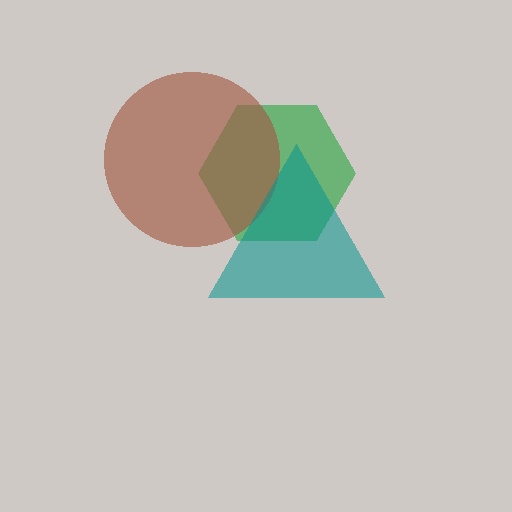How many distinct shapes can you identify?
There are 3 distinct shapes: a green hexagon, a brown circle, a teal triangle.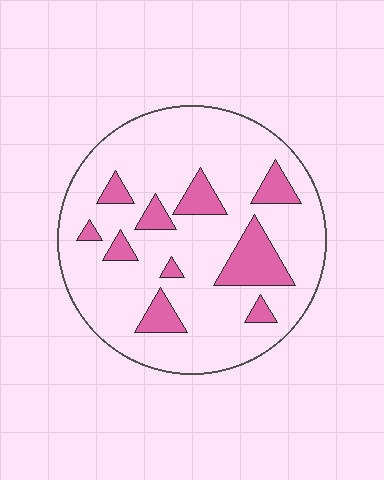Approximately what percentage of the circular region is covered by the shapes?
Approximately 20%.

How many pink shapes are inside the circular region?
10.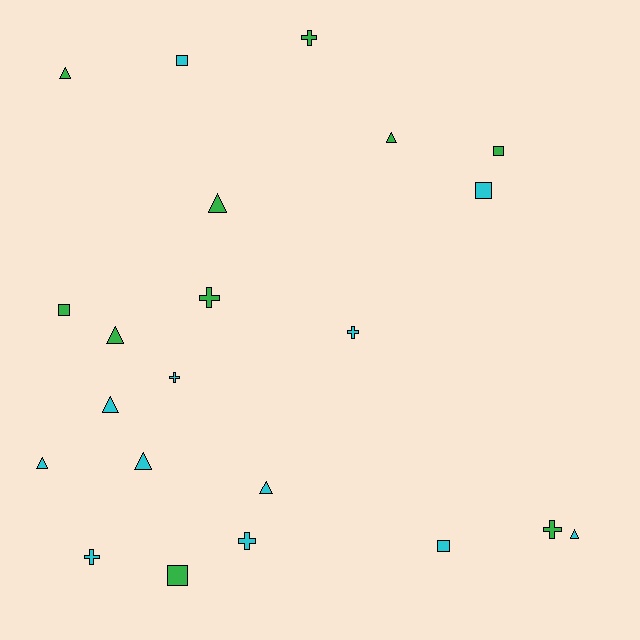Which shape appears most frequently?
Triangle, with 9 objects.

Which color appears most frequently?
Cyan, with 12 objects.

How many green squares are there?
There are 3 green squares.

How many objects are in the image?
There are 22 objects.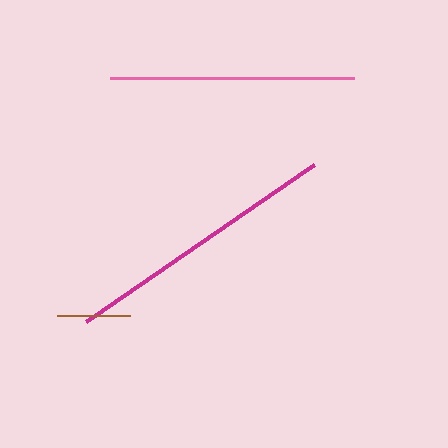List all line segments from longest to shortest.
From longest to shortest: magenta, pink, brown.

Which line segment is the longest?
The magenta line is the longest at approximately 277 pixels.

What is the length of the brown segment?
The brown segment is approximately 73 pixels long.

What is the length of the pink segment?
The pink segment is approximately 244 pixels long.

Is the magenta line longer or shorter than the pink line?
The magenta line is longer than the pink line.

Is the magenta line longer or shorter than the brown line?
The magenta line is longer than the brown line.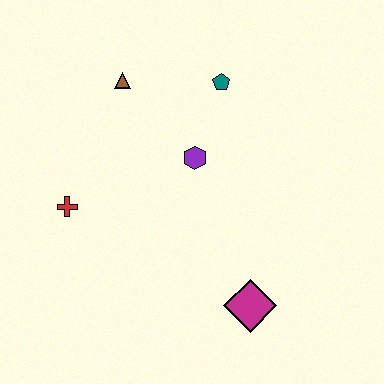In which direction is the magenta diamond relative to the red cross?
The magenta diamond is to the right of the red cross.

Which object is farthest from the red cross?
The magenta diamond is farthest from the red cross.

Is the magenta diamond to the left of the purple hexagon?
No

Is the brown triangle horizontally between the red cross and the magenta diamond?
Yes